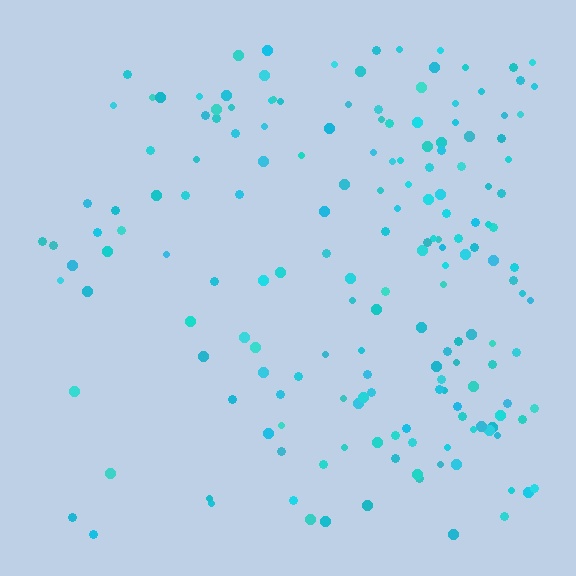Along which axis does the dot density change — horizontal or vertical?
Horizontal.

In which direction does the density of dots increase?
From left to right, with the right side densest.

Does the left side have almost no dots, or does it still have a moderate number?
Still a moderate number, just noticeably fewer than the right.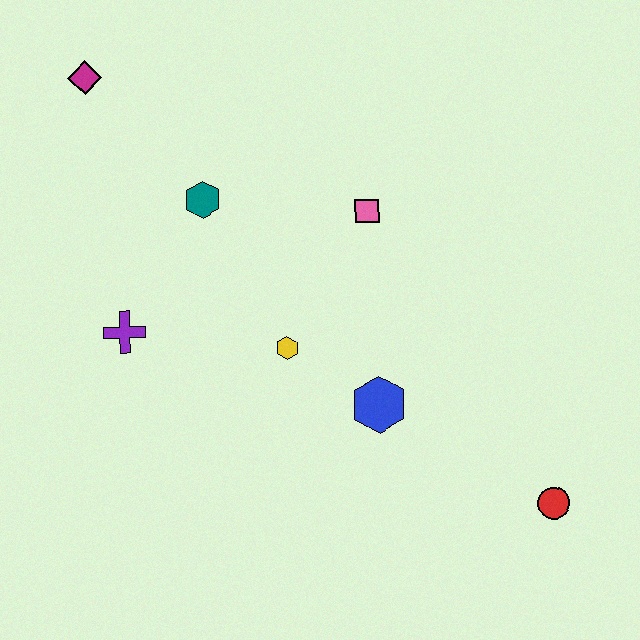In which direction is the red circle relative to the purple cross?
The red circle is to the right of the purple cross.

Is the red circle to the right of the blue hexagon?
Yes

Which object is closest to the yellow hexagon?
The blue hexagon is closest to the yellow hexagon.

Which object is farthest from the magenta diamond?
The red circle is farthest from the magenta diamond.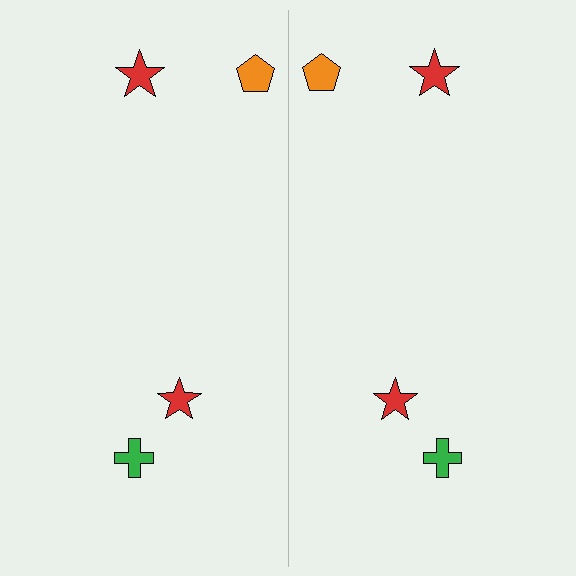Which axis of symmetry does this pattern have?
The pattern has a vertical axis of symmetry running through the center of the image.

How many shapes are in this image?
There are 8 shapes in this image.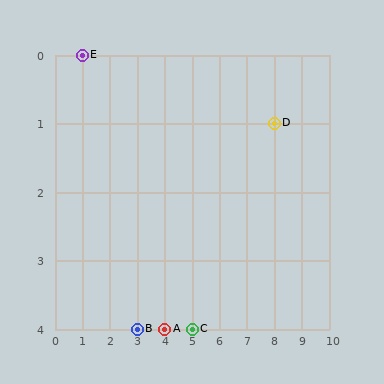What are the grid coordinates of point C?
Point C is at grid coordinates (5, 4).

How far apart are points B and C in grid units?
Points B and C are 2 columns apart.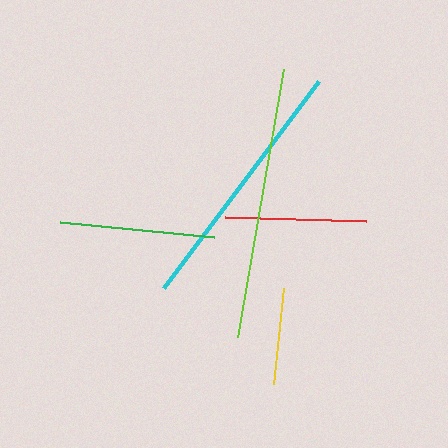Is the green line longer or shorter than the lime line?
The lime line is longer than the green line.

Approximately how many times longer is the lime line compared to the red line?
The lime line is approximately 1.9 times the length of the red line.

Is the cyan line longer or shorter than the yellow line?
The cyan line is longer than the yellow line.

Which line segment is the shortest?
The yellow line is the shortest at approximately 96 pixels.